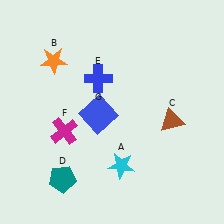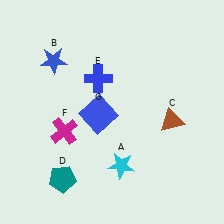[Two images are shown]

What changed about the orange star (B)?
In Image 1, B is orange. In Image 2, it changed to blue.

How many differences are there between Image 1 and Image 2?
There is 1 difference between the two images.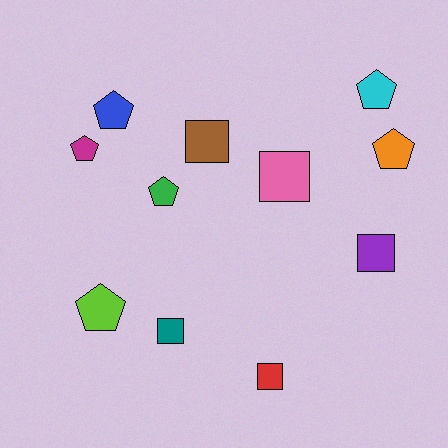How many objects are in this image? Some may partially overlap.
There are 11 objects.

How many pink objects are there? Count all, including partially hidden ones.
There is 1 pink object.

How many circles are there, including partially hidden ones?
There are no circles.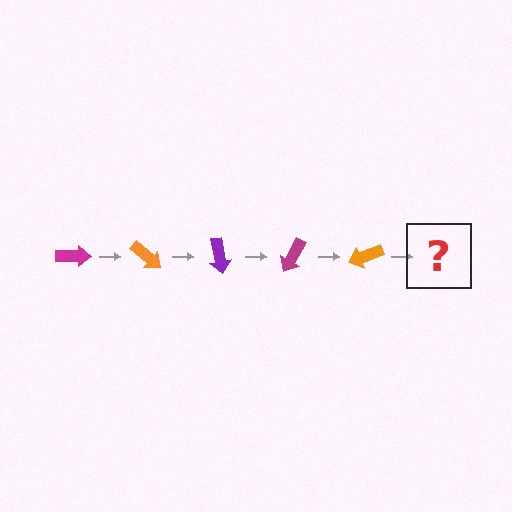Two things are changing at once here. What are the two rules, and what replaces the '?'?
The two rules are that it rotates 40 degrees each step and the color cycles through magenta, orange, and purple. The '?' should be a purple arrow, rotated 200 degrees from the start.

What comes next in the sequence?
The next element should be a purple arrow, rotated 200 degrees from the start.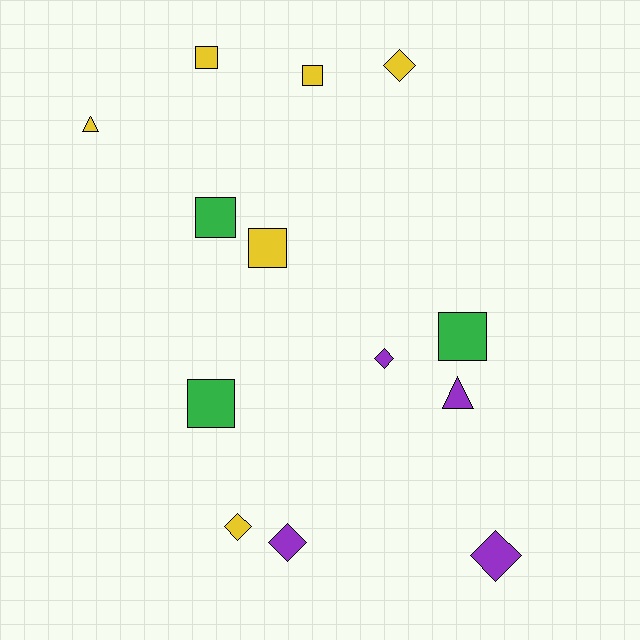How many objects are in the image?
There are 13 objects.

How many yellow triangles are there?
There is 1 yellow triangle.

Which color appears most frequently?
Yellow, with 6 objects.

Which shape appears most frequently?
Square, with 6 objects.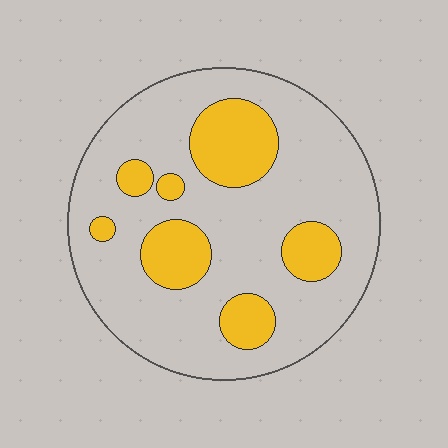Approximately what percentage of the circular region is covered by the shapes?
Approximately 25%.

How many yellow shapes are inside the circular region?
7.